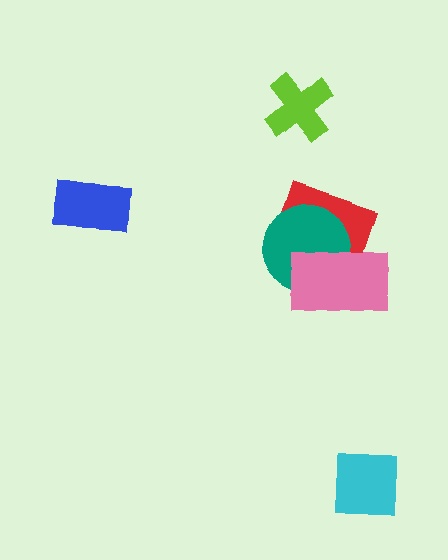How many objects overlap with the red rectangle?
2 objects overlap with the red rectangle.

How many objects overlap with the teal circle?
2 objects overlap with the teal circle.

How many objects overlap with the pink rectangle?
2 objects overlap with the pink rectangle.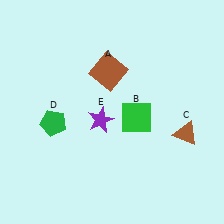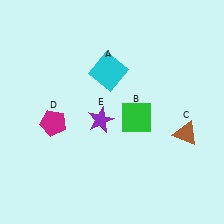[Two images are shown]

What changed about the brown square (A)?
In Image 1, A is brown. In Image 2, it changed to cyan.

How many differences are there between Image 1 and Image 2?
There are 2 differences between the two images.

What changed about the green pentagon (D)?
In Image 1, D is green. In Image 2, it changed to magenta.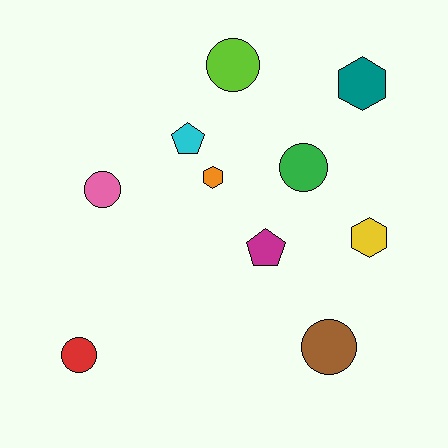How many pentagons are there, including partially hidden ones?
There are 2 pentagons.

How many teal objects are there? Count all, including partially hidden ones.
There is 1 teal object.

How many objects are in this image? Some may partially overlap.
There are 10 objects.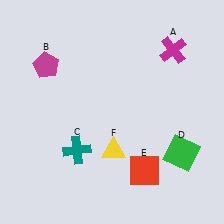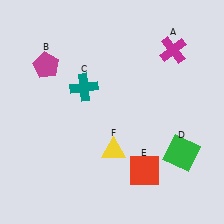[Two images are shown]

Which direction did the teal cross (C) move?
The teal cross (C) moved up.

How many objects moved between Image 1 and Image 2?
1 object moved between the two images.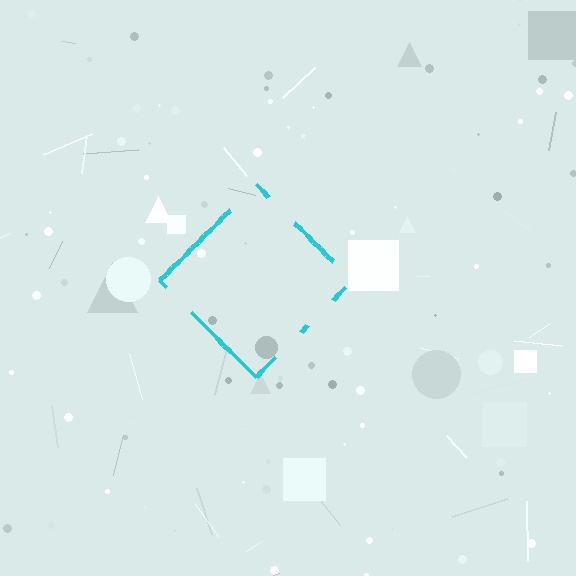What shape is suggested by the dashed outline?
The dashed outline suggests a diamond.